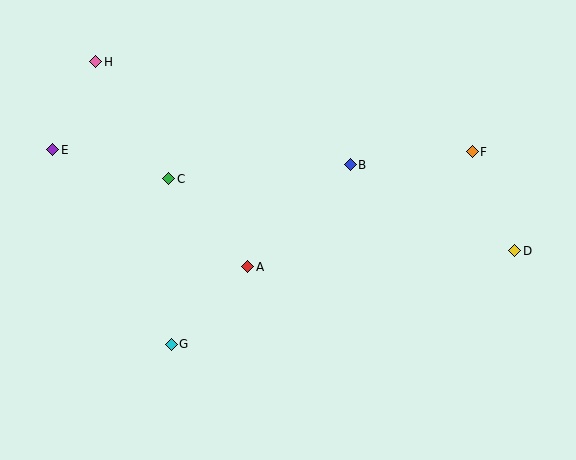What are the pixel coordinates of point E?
Point E is at (53, 150).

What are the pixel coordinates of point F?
Point F is at (472, 152).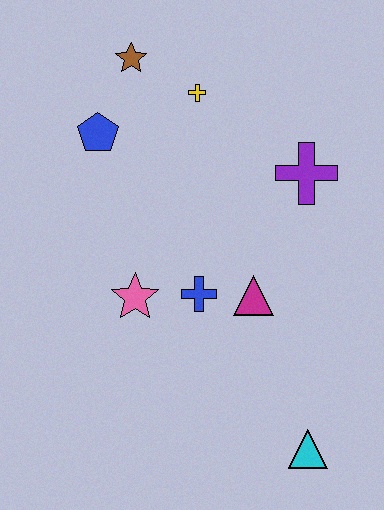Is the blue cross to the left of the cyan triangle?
Yes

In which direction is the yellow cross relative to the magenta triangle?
The yellow cross is above the magenta triangle.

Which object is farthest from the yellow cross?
The cyan triangle is farthest from the yellow cross.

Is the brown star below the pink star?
No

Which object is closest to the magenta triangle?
The blue cross is closest to the magenta triangle.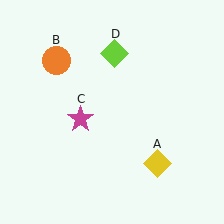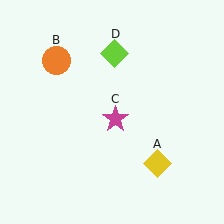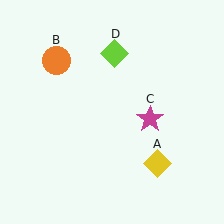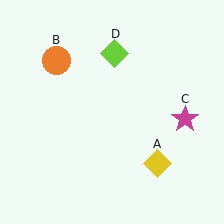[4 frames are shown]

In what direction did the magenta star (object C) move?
The magenta star (object C) moved right.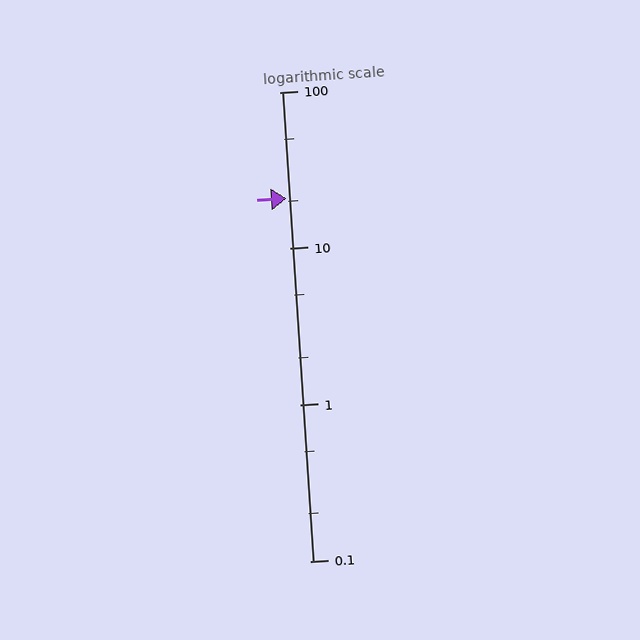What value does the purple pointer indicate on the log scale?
The pointer indicates approximately 21.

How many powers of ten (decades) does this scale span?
The scale spans 3 decades, from 0.1 to 100.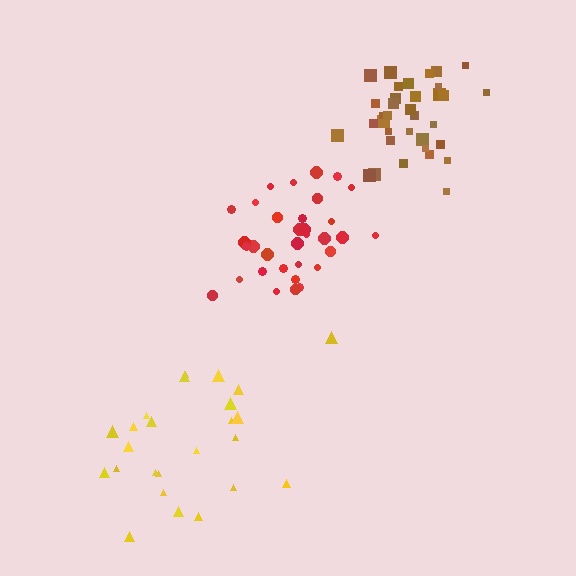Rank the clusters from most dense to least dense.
red, brown, yellow.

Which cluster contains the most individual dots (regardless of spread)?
Brown (35).